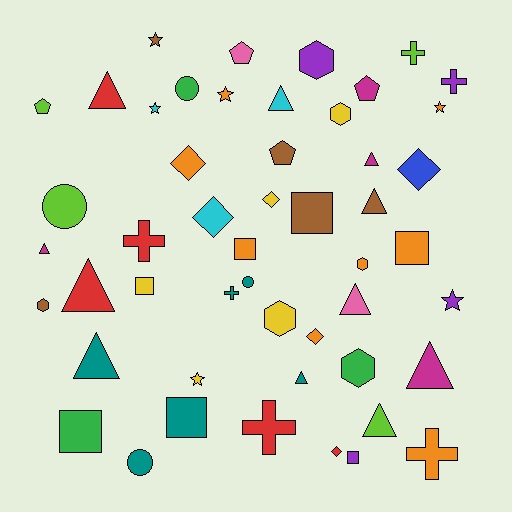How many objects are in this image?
There are 50 objects.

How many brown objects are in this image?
There are 5 brown objects.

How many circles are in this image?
There are 4 circles.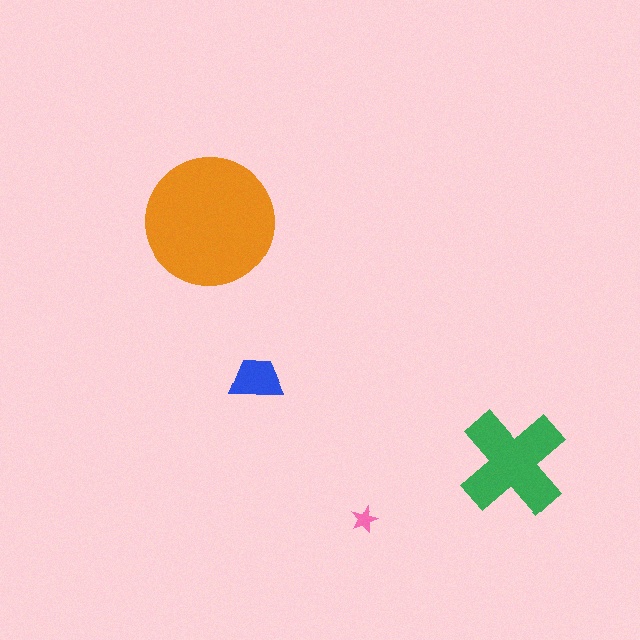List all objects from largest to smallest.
The orange circle, the green cross, the blue trapezoid, the pink star.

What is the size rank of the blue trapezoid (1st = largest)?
3rd.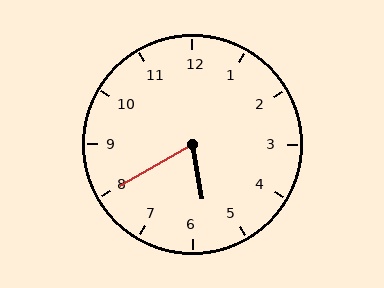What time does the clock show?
5:40.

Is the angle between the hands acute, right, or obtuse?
It is acute.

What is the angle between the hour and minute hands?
Approximately 70 degrees.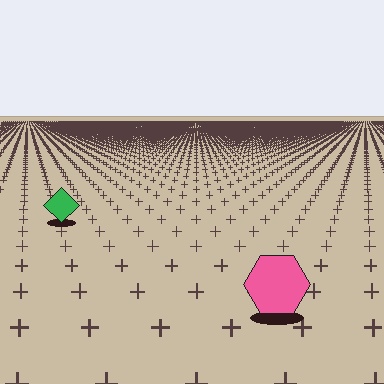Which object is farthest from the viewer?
The green diamond is farthest from the viewer. It appears smaller and the ground texture around it is denser.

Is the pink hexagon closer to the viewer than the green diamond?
Yes. The pink hexagon is closer — you can tell from the texture gradient: the ground texture is coarser near it.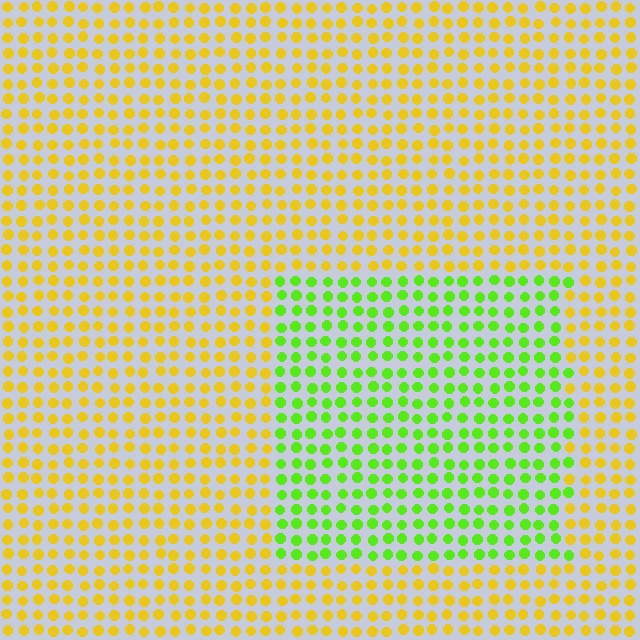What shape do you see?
I see a rectangle.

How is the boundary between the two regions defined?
The boundary is defined purely by a slight shift in hue (about 53 degrees). Spacing, size, and orientation are identical on both sides.